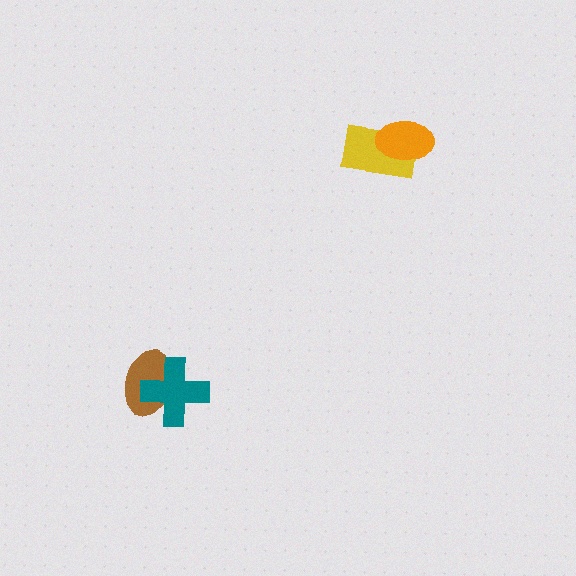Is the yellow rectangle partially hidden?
Yes, it is partially covered by another shape.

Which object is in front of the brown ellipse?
The teal cross is in front of the brown ellipse.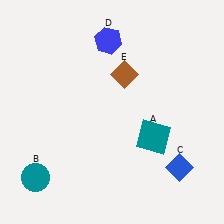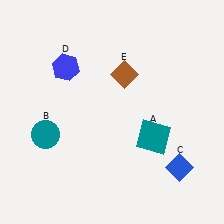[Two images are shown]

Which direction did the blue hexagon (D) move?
The blue hexagon (D) moved left.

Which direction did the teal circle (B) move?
The teal circle (B) moved up.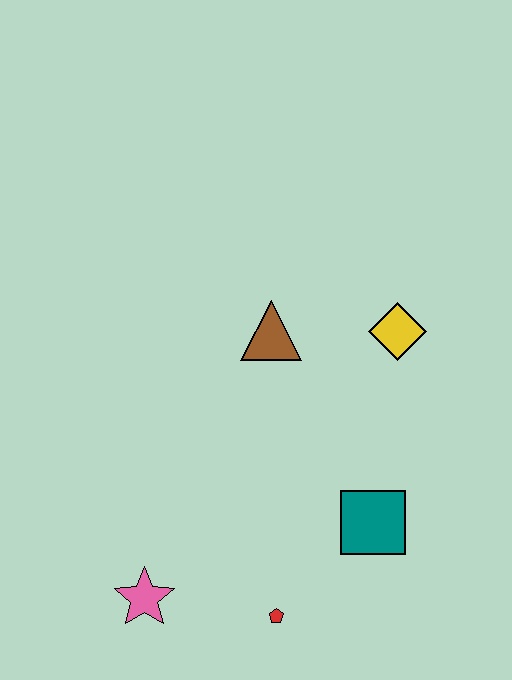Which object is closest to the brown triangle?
The yellow diamond is closest to the brown triangle.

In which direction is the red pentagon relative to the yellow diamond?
The red pentagon is below the yellow diamond.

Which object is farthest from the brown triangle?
The pink star is farthest from the brown triangle.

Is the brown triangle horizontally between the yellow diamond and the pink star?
Yes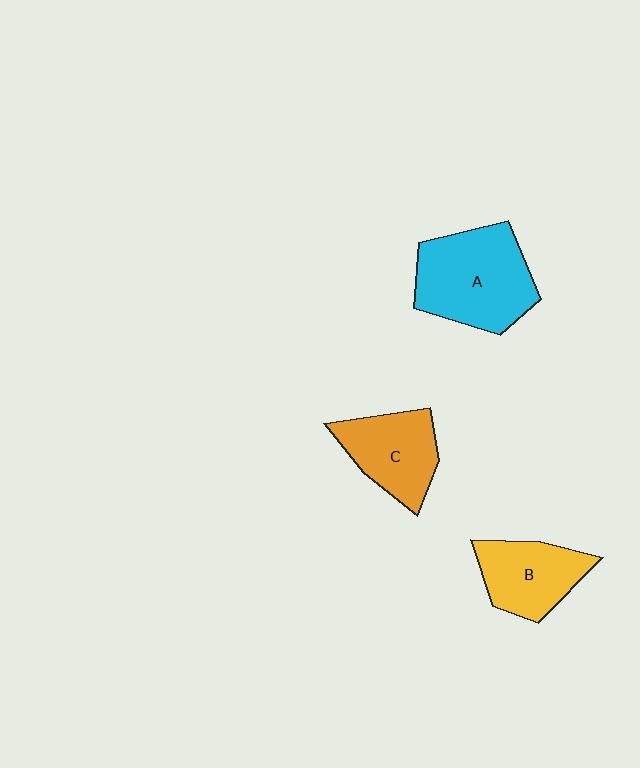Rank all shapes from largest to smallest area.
From largest to smallest: A (cyan), C (orange), B (yellow).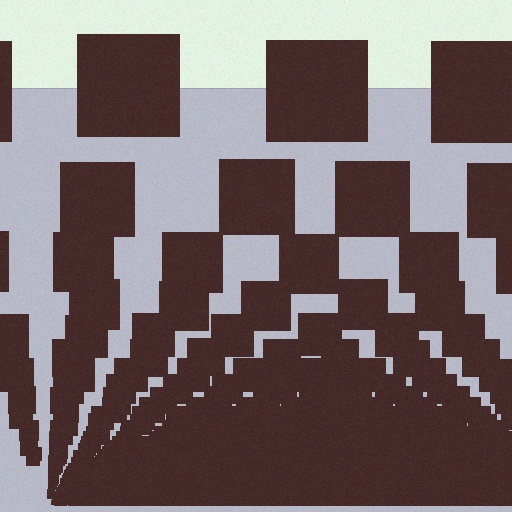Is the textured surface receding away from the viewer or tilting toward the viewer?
The surface appears to tilt toward the viewer. Texture elements get larger and sparser toward the top.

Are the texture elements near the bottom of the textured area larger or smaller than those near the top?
Smaller. The gradient is inverted — elements near the bottom are smaller and denser.